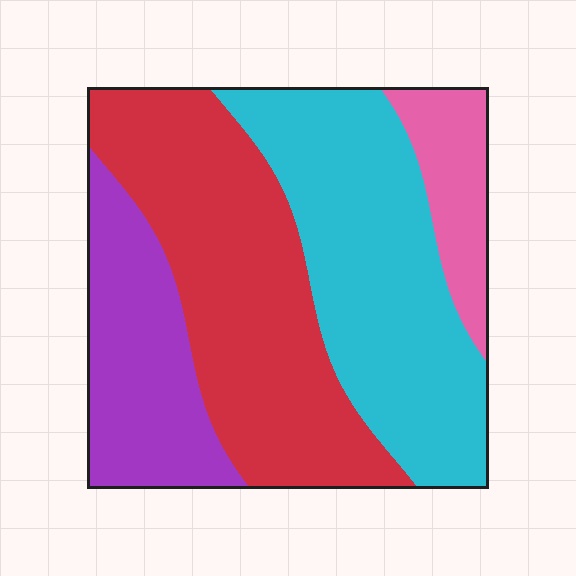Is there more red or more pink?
Red.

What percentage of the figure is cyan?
Cyan takes up about one third (1/3) of the figure.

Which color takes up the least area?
Pink, at roughly 10%.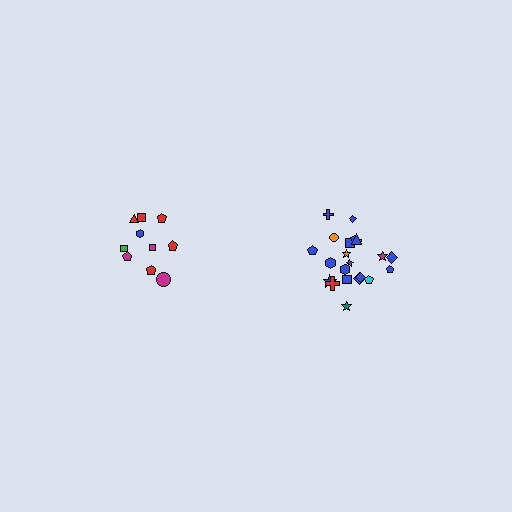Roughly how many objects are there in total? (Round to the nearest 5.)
Roughly 30 objects in total.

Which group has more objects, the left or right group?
The right group.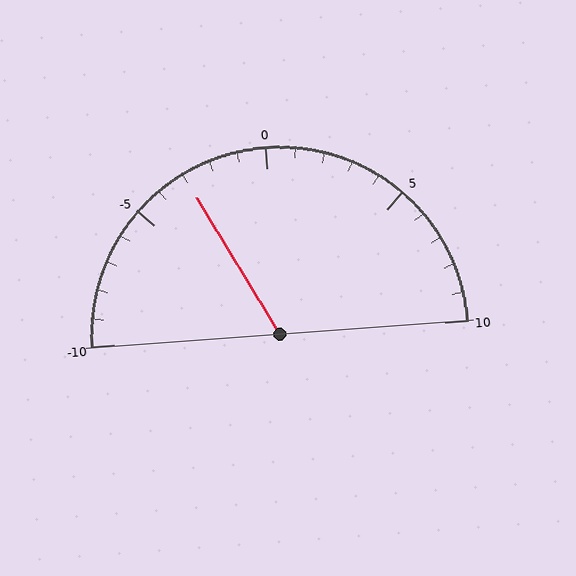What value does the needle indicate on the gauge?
The needle indicates approximately -3.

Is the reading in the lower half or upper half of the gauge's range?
The reading is in the lower half of the range (-10 to 10).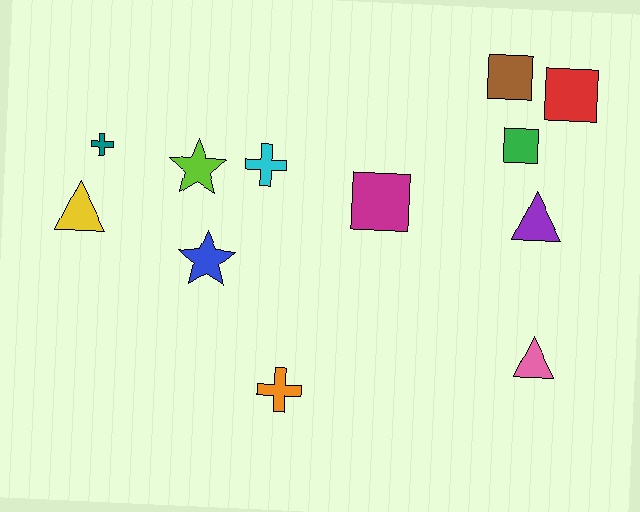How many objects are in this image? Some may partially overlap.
There are 12 objects.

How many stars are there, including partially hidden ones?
There are 2 stars.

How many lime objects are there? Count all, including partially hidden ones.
There is 1 lime object.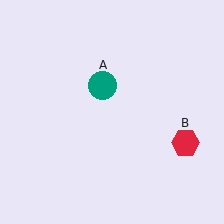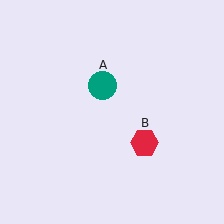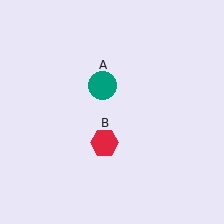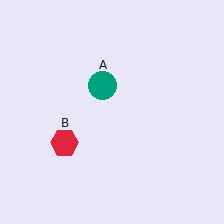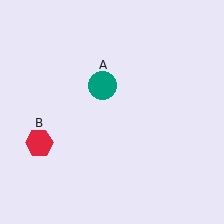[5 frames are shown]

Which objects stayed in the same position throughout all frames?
Teal circle (object A) remained stationary.